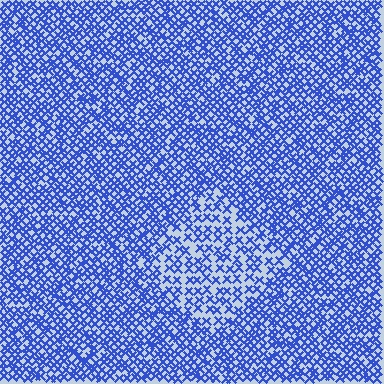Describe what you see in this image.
The image contains small blue elements arranged at two different densities. A diamond-shaped region is visible where the elements are less densely packed than the surrounding area.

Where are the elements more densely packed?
The elements are more densely packed outside the diamond boundary.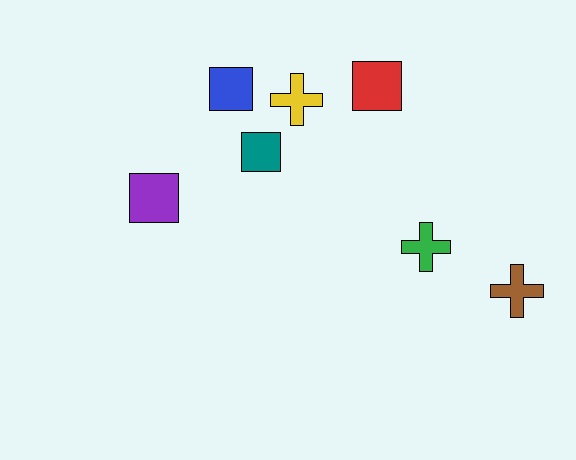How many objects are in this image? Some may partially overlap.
There are 7 objects.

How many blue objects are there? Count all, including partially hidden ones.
There is 1 blue object.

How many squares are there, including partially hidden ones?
There are 4 squares.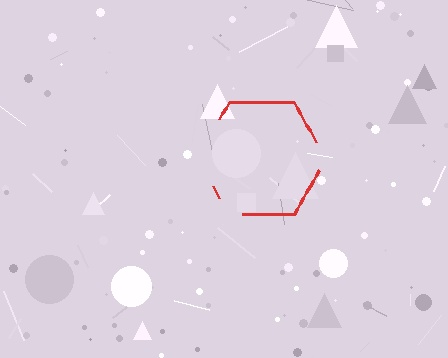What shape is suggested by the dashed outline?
The dashed outline suggests a hexagon.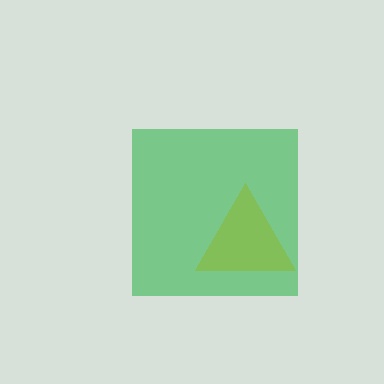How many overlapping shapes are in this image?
There are 2 overlapping shapes in the image.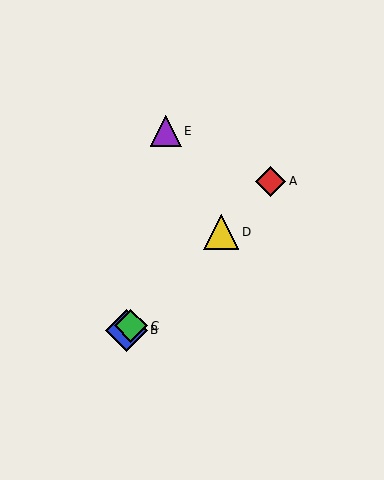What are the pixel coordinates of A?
Object A is at (270, 181).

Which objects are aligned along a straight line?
Objects A, B, C, D are aligned along a straight line.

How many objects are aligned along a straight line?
4 objects (A, B, C, D) are aligned along a straight line.